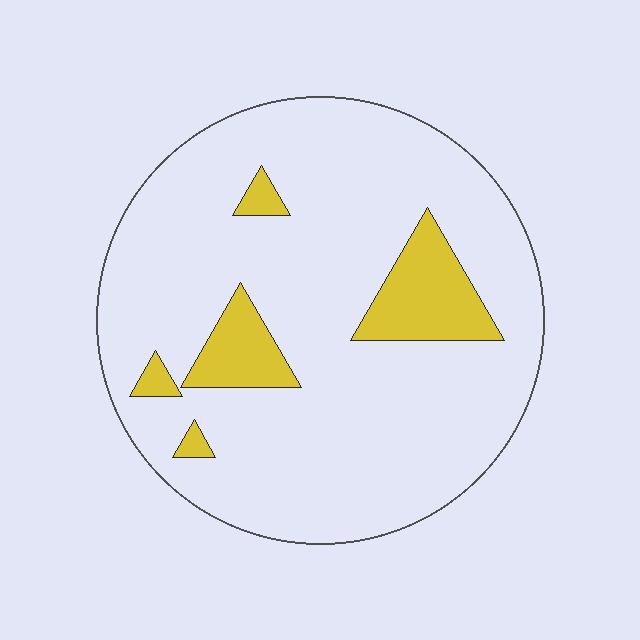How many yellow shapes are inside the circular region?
5.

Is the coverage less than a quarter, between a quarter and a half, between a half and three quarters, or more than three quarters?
Less than a quarter.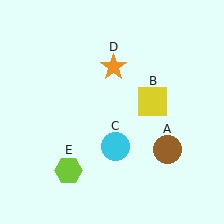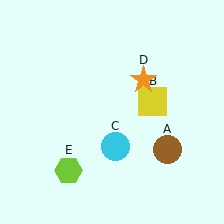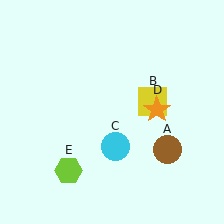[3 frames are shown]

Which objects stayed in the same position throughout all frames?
Brown circle (object A) and yellow square (object B) and cyan circle (object C) and lime hexagon (object E) remained stationary.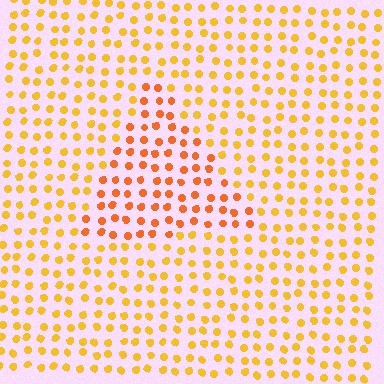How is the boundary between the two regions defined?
The boundary is defined purely by a slight shift in hue (about 25 degrees). Spacing, size, and orientation are identical on both sides.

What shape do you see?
I see a triangle.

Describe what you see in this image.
The image is filled with small yellow elements in a uniform arrangement. A triangle-shaped region is visible where the elements are tinted to a slightly different hue, forming a subtle color boundary.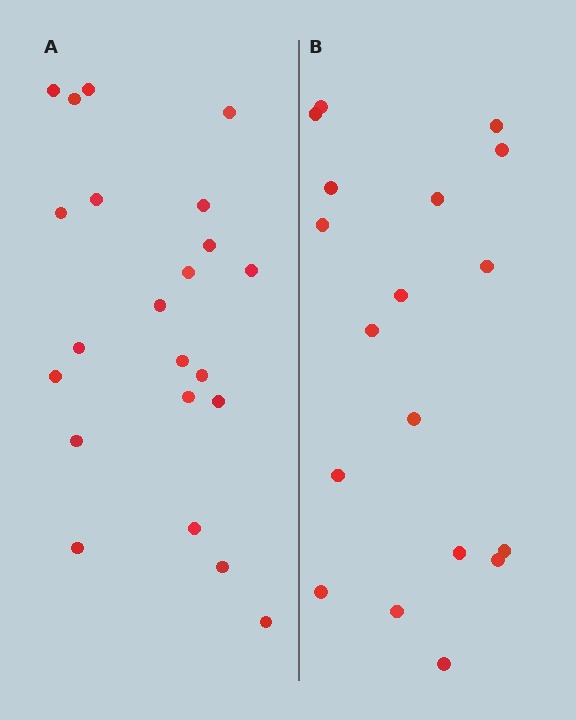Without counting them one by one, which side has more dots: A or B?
Region A (the left region) has more dots.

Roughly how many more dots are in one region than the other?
Region A has about 4 more dots than region B.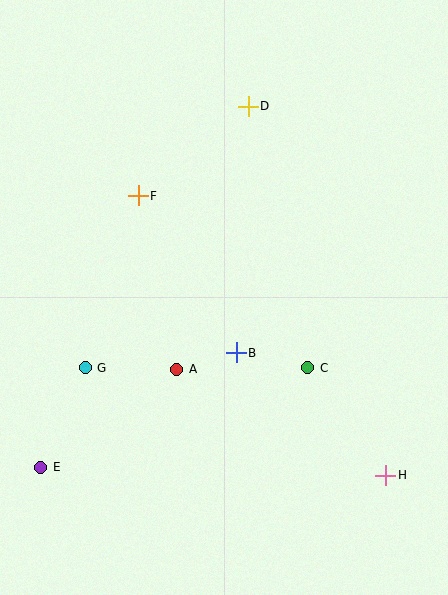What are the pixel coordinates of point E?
Point E is at (41, 467).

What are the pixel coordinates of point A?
Point A is at (177, 369).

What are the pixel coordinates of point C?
Point C is at (308, 368).